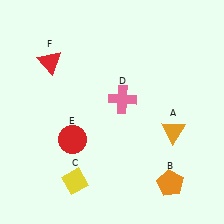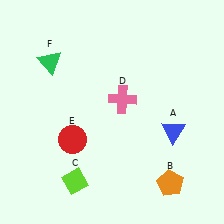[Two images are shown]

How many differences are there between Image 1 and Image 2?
There are 3 differences between the two images.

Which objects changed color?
A changed from orange to blue. C changed from yellow to lime. F changed from red to green.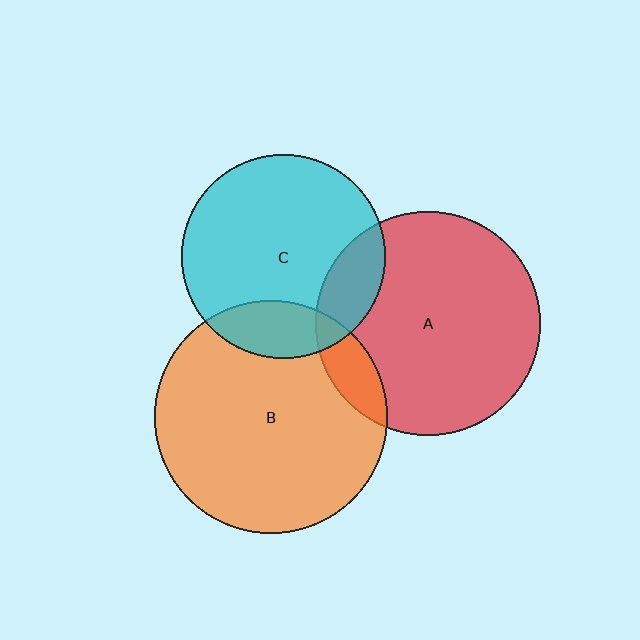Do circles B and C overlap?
Yes.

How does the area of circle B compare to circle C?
Approximately 1.3 times.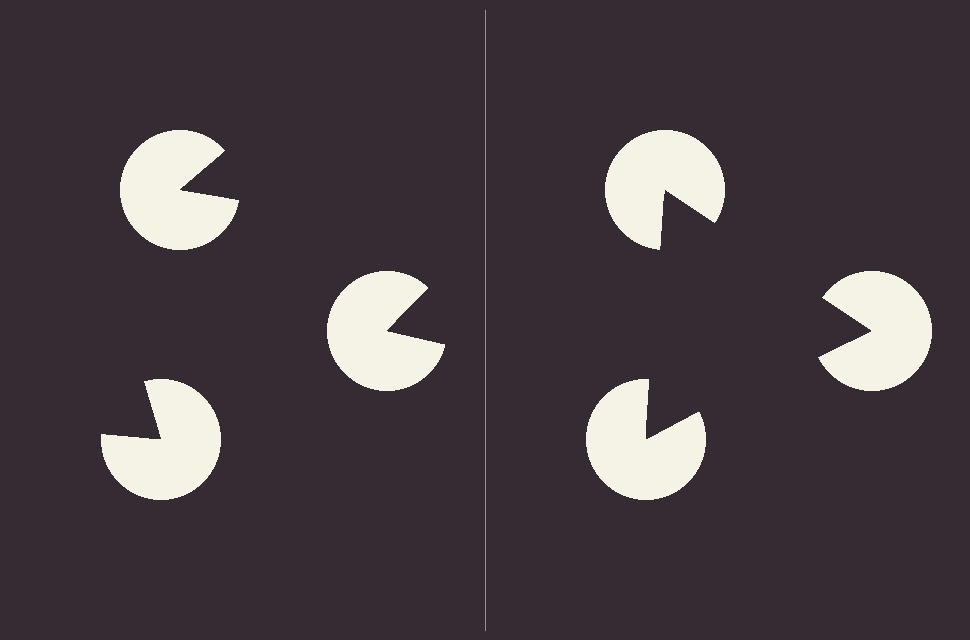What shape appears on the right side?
An illusory triangle.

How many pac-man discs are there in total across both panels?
6 — 3 on each side.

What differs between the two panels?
The pac-man discs are positioned identically on both sides; only the wedge orientations differ. On the right they align to a triangle; on the left they are misaligned.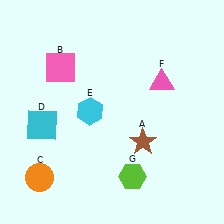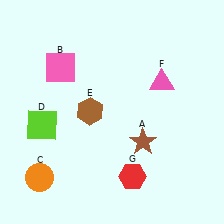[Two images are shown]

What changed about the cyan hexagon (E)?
In Image 1, E is cyan. In Image 2, it changed to brown.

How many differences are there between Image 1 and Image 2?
There are 3 differences between the two images.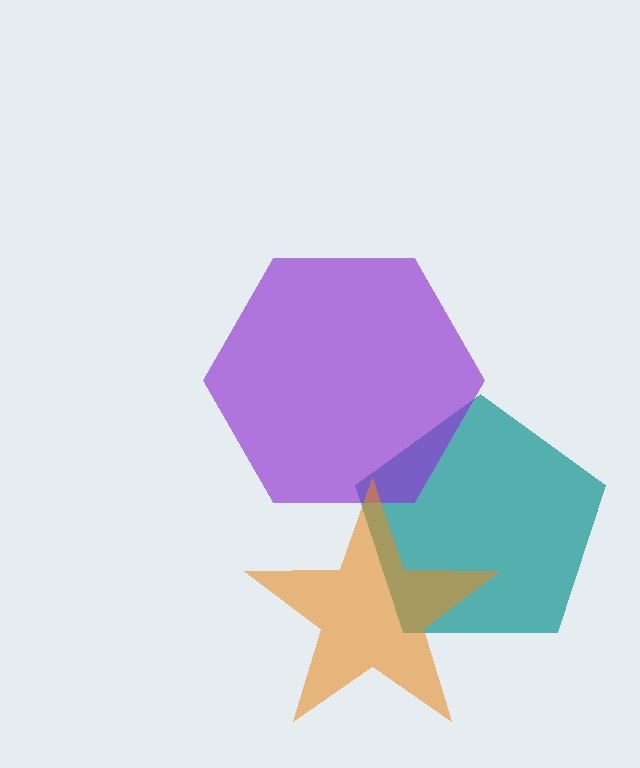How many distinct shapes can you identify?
There are 3 distinct shapes: a teal pentagon, a purple hexagon, an orange star.